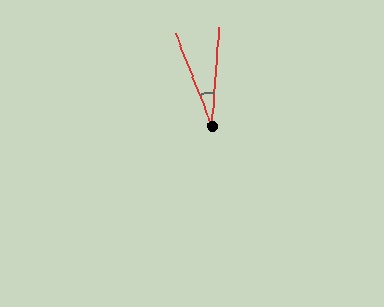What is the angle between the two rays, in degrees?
Approximately 25 degrees.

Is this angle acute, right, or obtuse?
It is acute.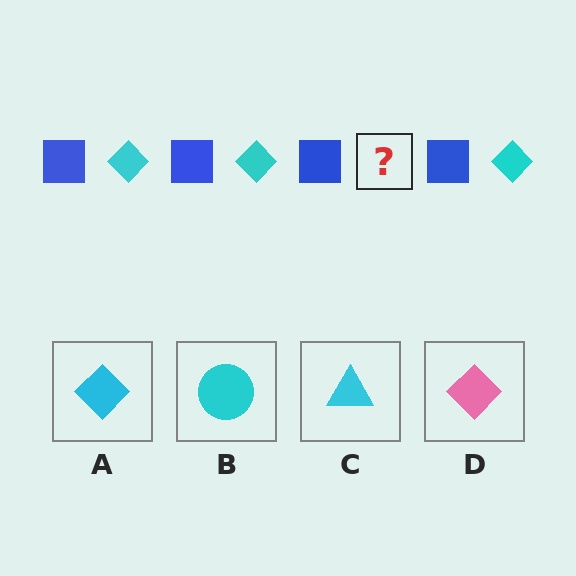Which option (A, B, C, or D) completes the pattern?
A.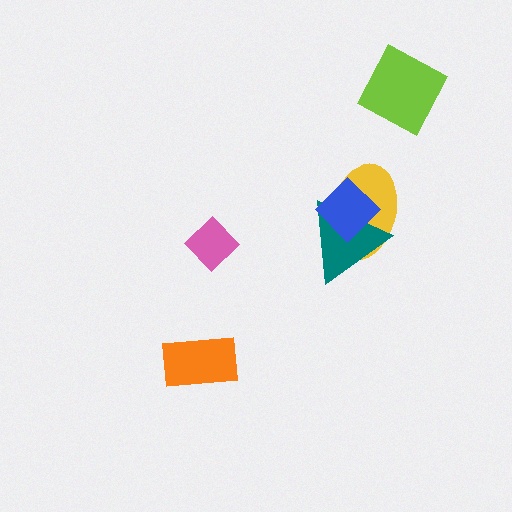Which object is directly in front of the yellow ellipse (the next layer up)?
The teal triangle is directly in front of the yellow ellipse.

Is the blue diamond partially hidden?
No, no other shape covers it.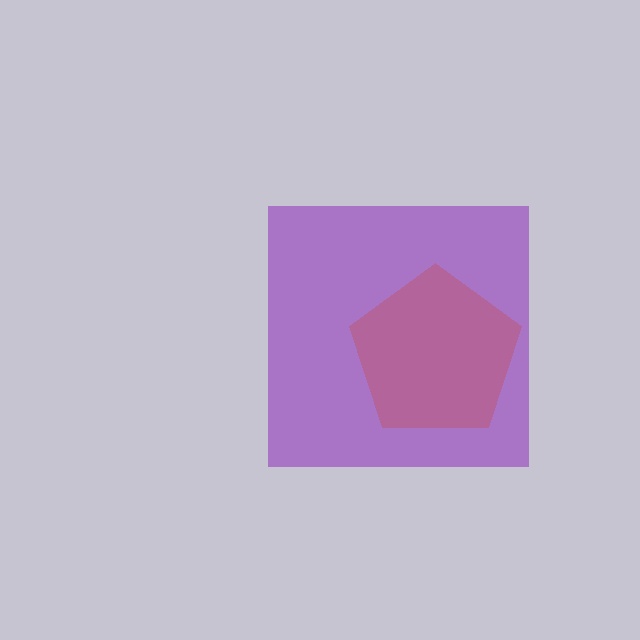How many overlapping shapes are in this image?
There are 2 overlapping shapes in the image.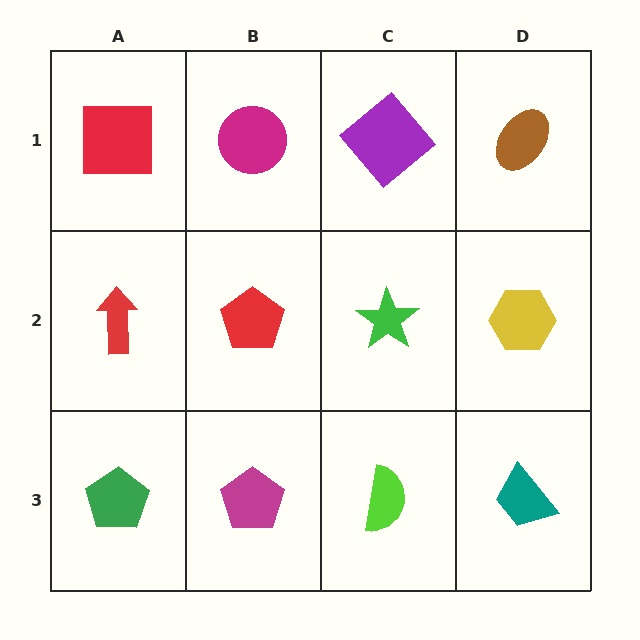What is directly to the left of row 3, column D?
A lime semicircle.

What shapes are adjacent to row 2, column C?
A purple diamond (row 1, column C), a lime semicircle (row 3, column C), a red pentagon (row 2, column B), a yellow hexagon (row 2, column D).